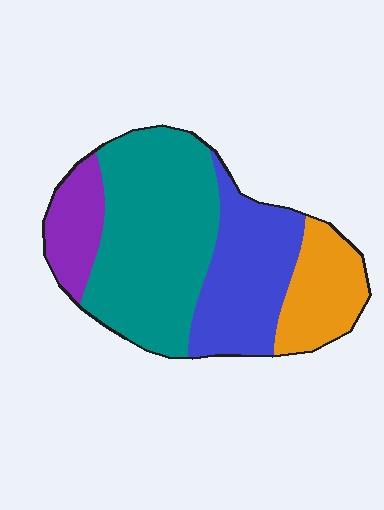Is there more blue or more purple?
Blue.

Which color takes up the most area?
Teal, at roughly 45%.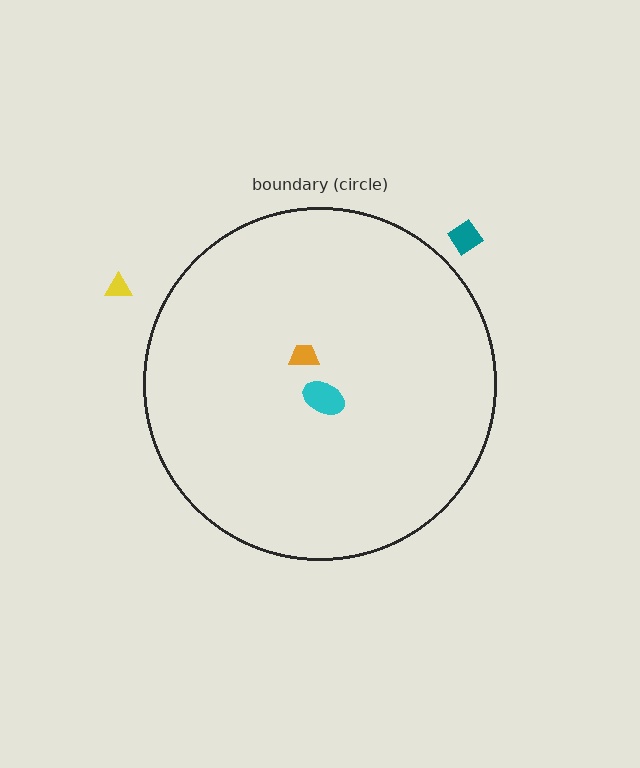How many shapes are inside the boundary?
2 inside, 2 outside.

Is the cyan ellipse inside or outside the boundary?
Inside.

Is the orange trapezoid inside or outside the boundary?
Inside.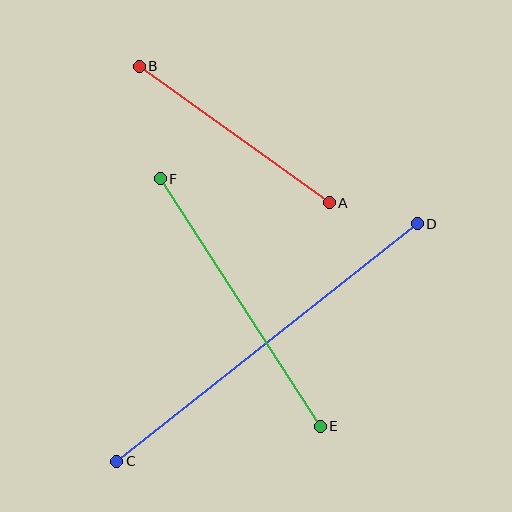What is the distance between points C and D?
The distance is approximately 383 pixels.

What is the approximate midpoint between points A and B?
The midpoint is at approximately (234, 135) pixels.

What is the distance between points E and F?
The distance is approximately 295 pixels.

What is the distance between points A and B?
The distance is approximately 234 pixels.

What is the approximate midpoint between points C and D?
The midpoint is at approximately (267, 342) pixels.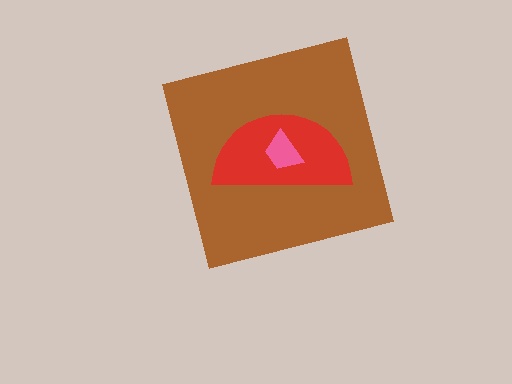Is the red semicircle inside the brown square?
Yes.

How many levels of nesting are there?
3.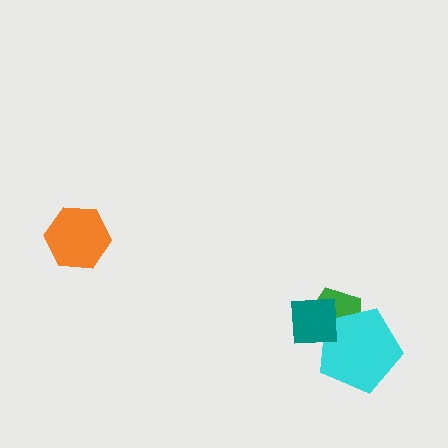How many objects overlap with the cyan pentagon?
2 objects overlap with the cyan pentagon.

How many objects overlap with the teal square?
2 objects overlap with the teal square.